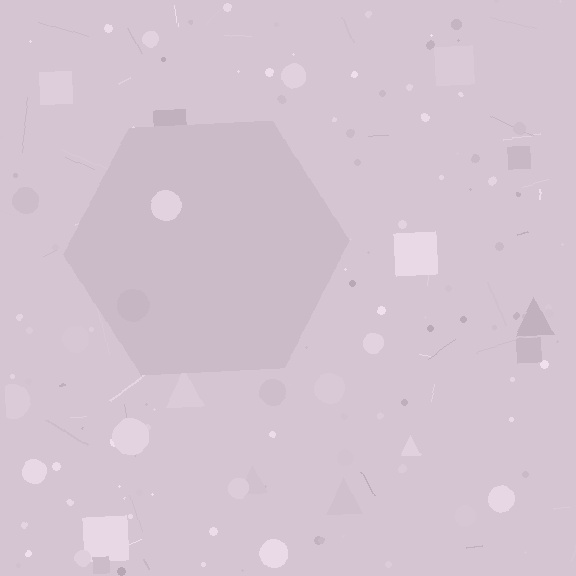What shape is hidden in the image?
A hexagon is hidden in the image.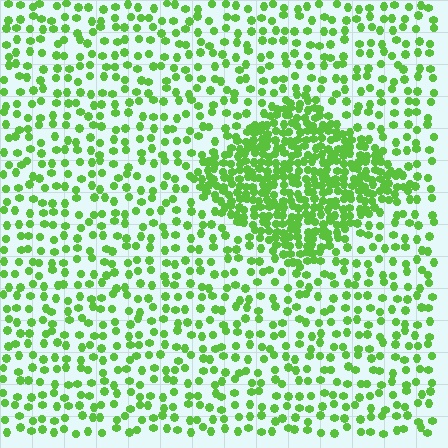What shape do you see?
I see a diamond.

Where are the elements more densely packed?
The elements are more densely packed inside the diamond boundary.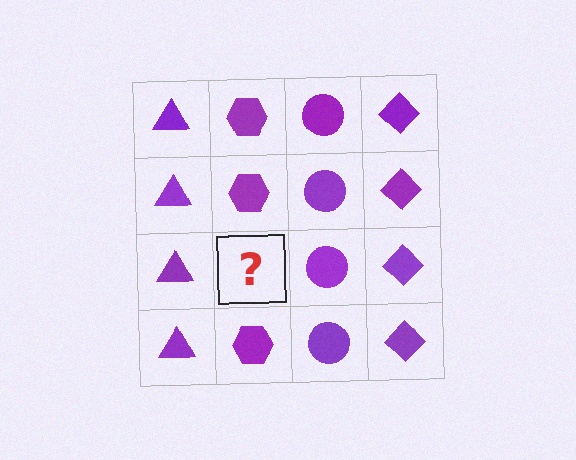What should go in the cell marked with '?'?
The missing cell should contain a purple hexagon.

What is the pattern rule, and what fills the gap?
The rule is that each column has a consistent shape. The gap should be filled with a purple hexagon.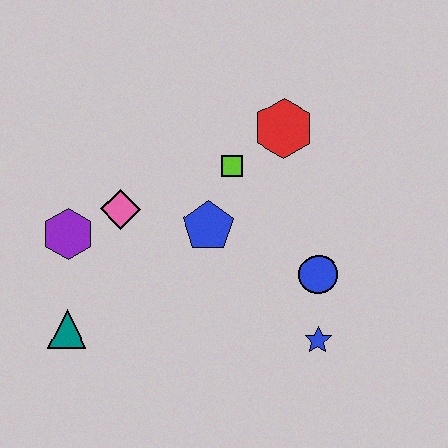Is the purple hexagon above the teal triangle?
Yes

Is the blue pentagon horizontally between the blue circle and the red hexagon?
No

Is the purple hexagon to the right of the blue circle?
No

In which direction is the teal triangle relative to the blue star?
The teal triangle is to the left of the blue star.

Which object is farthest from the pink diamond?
The blue star is farthest from the pink diamond.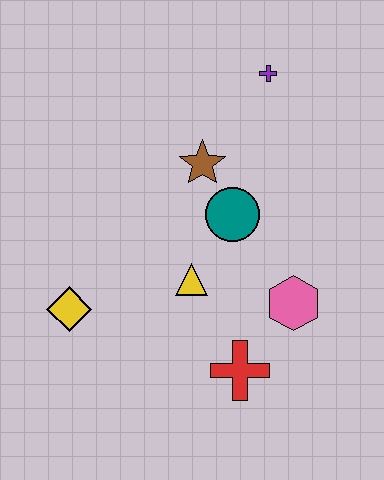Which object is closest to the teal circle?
The brown star is closest to the teal circle.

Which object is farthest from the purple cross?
The yellow diamond is farthest from the purple cross.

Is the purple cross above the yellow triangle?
Yes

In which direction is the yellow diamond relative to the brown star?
The yellow diamond is below the brown star.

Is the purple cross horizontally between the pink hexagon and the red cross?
Yes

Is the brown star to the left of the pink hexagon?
Yes